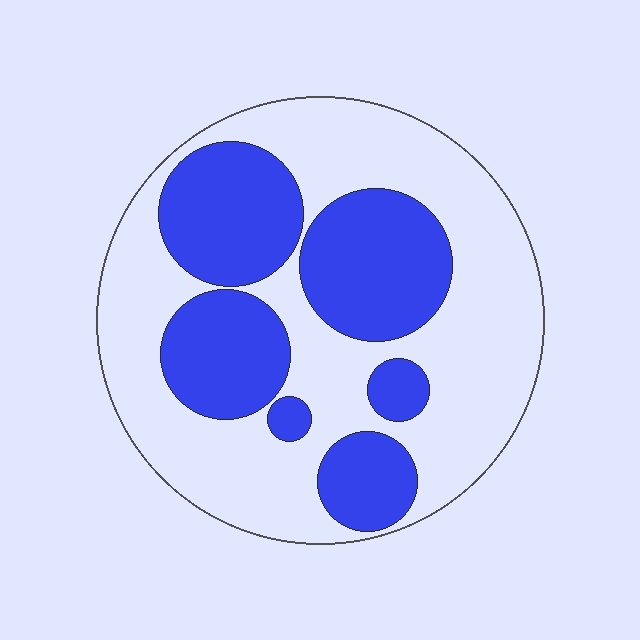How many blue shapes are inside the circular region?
6.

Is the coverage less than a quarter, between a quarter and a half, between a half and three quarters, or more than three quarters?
Between a quarter and a half.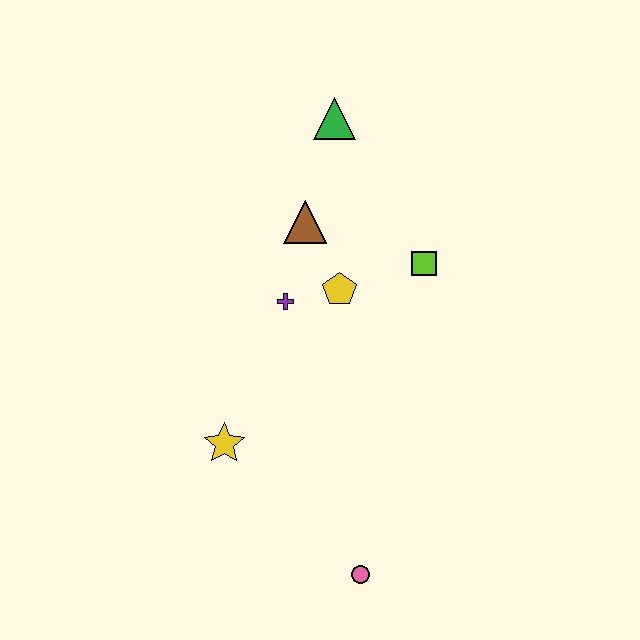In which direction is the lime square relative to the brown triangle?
The lime square is to the right of the brown triangle.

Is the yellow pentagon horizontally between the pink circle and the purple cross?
Yes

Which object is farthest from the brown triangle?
The pink circle is farthest from the brown triangle.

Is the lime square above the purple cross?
Yes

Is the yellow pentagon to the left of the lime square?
Yes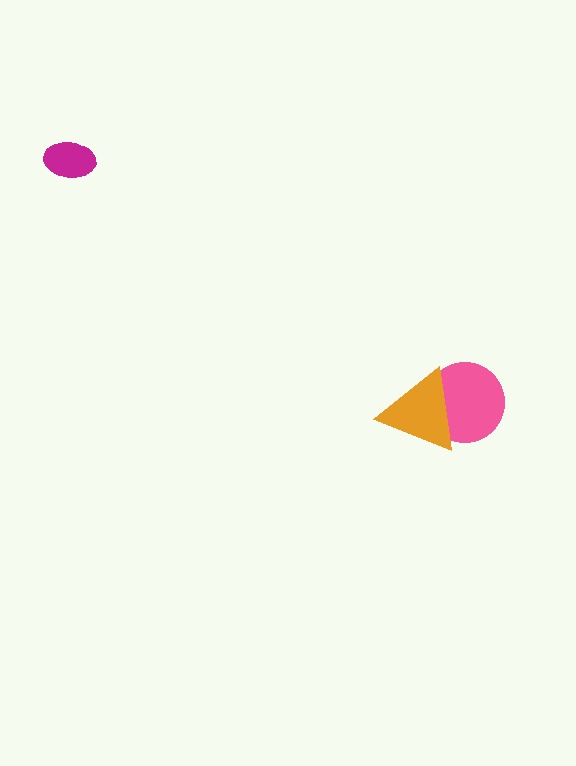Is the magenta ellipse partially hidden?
No, no other shape covers it.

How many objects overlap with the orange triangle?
1 object overlaps with the orange triangle.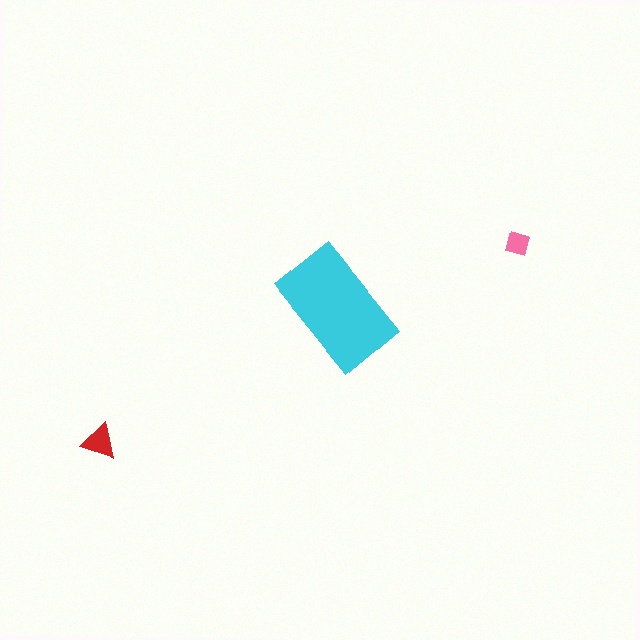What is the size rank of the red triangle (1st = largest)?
2nd.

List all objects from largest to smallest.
The cyan rectangle, the red triangle, the pink square.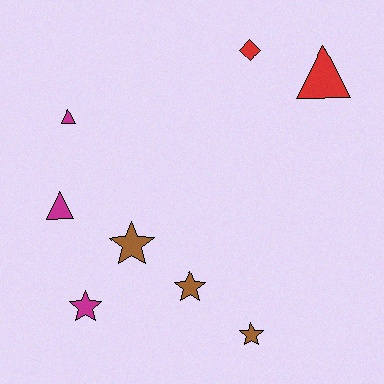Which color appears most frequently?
Brown, with 3 objects.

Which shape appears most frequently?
Star, with 4 objects.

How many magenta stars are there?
There is 1 magenta star.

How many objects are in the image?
There are 8 objects.